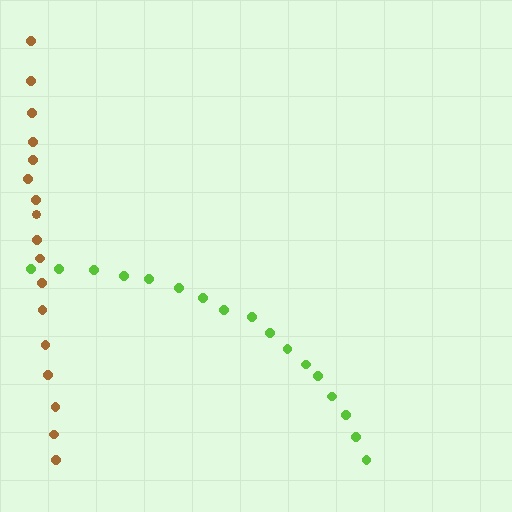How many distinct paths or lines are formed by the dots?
There are 2 distinct paths.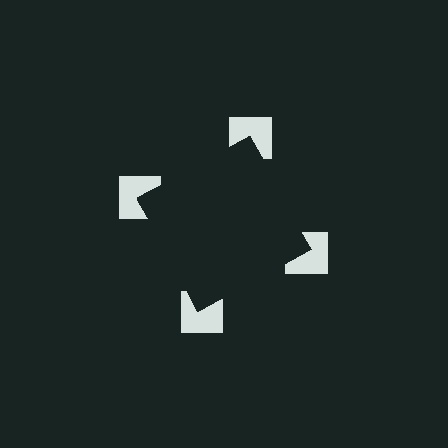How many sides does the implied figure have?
4 sides.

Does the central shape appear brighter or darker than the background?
It typically appears slightly darker than the background, even though no actual brightness change is drawn.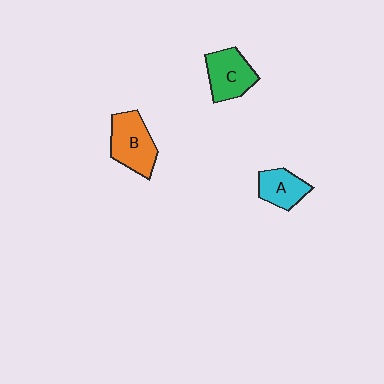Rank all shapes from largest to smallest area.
From largest to smallest: B (orange), C (green), A (cyan).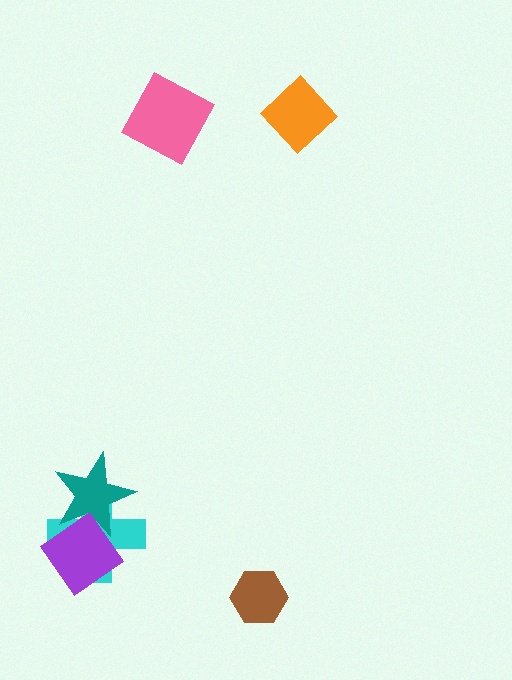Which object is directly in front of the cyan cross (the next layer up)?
The teal star is directly in front of the cyan cross.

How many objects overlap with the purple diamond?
2 objects overlap with the purple diamond.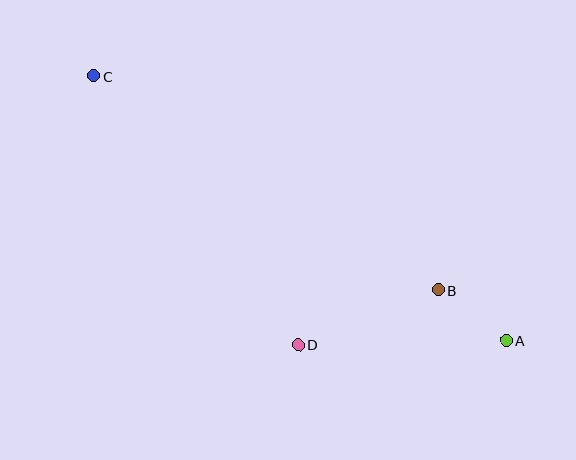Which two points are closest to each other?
Points A and B are closest to each other.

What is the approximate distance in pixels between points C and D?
The distance between C and D is approximately 337 pixels.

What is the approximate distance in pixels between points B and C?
The distance between B and C is approximately 405 pixels.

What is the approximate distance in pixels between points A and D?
The distance between A and D is approximately 208 pixels.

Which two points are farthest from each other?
Points A and C are farthest from each other.